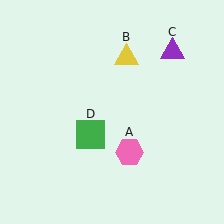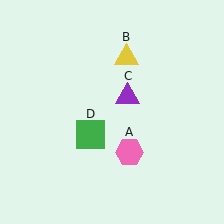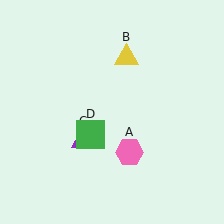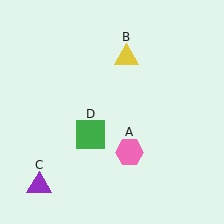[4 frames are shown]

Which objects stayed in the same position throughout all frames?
Pink hexagon (object A) and yellow triangle (object B) and green square (object D) remained stationary.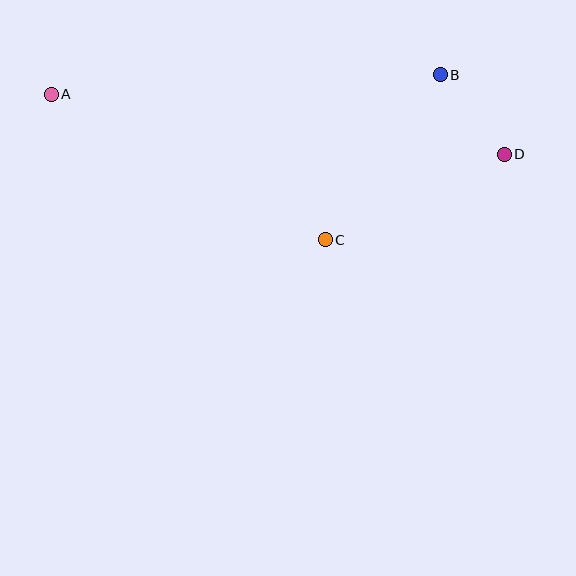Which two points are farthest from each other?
Points A and D are farthest from each other.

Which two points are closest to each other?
Points B and D are closest to each other.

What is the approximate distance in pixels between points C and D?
The distance between C and D is approximately 198 pixels.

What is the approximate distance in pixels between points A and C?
The distance between A and C is approximately 310 pixels.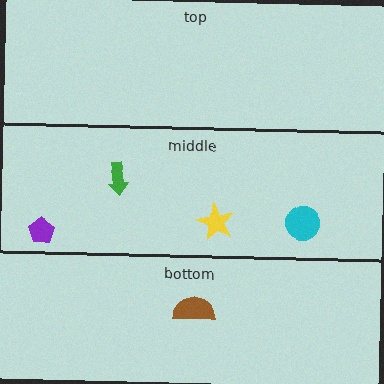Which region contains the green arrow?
The middle region.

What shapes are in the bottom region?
The brown semicircle.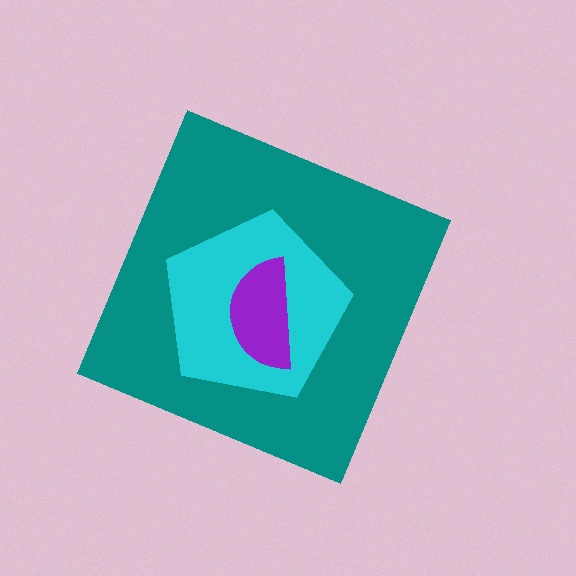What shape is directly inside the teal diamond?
The cyan pentagon.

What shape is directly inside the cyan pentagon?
The purple semicircle.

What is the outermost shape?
The teal diamond.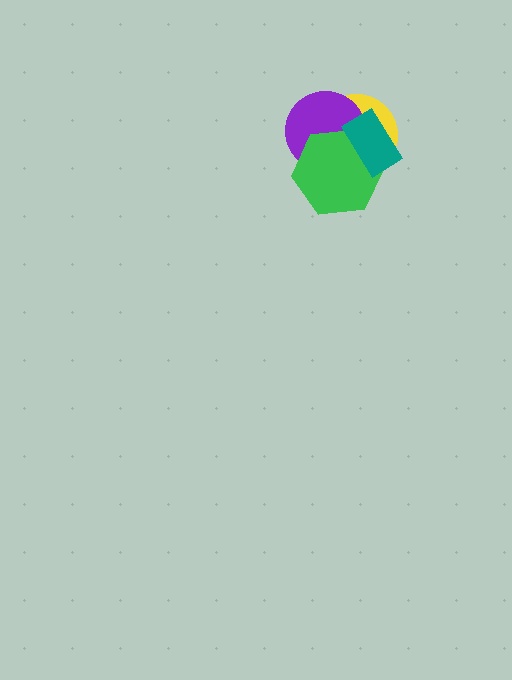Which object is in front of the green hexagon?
The teal rectangle is in front of the green hexagon.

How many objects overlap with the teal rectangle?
3 objects overlap with the teal rectangle.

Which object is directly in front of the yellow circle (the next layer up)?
The purple circle is directly in front of the yellow circle.